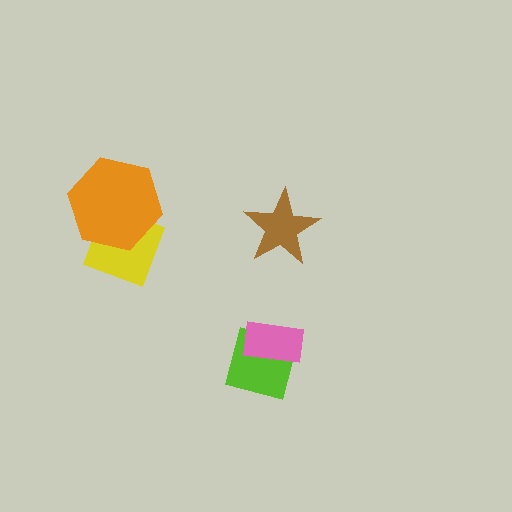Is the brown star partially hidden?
No, no other shape covers it.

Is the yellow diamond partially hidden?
Yes, it is partially covered by another shape.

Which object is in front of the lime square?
The pink rectangle is in front of the lime square.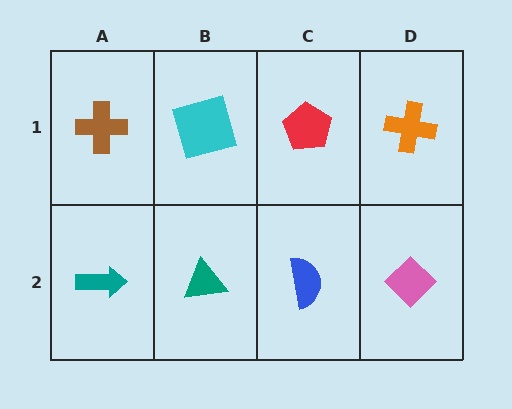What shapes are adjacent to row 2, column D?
An orange cross (row 1, column D), a blue semicircle (row 2, column C).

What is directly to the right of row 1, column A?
A cyan square.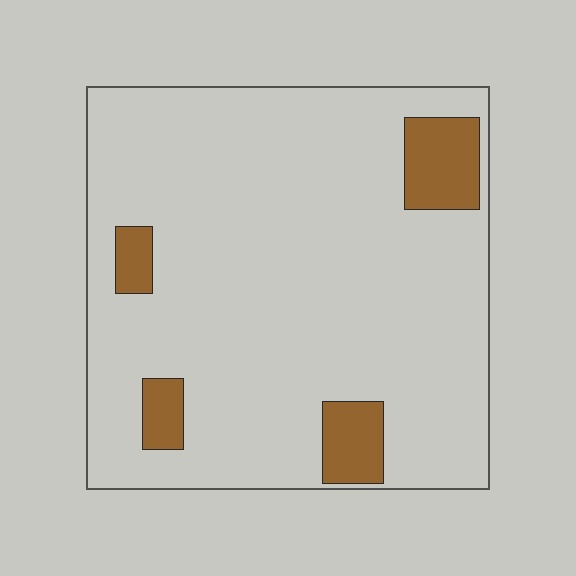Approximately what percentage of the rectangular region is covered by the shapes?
Approximately 10%.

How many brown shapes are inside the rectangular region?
4.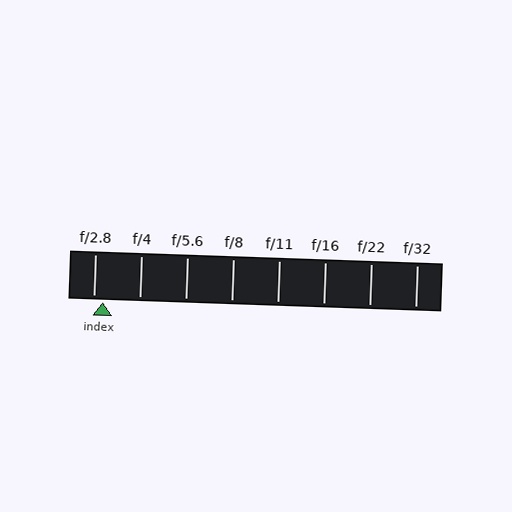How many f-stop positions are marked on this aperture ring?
There are 8 f-stop positions marked.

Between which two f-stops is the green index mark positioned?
The index mark is between f/2.8 and f/4.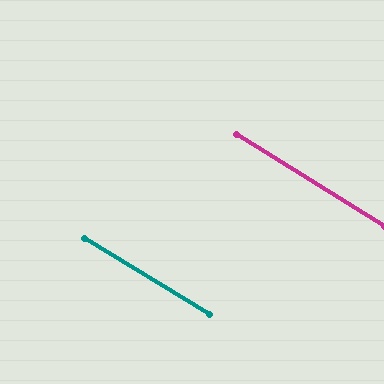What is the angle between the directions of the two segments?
Approximately 0 degrees.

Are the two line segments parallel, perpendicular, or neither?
Parallel — their directions differ by only 0.4°.